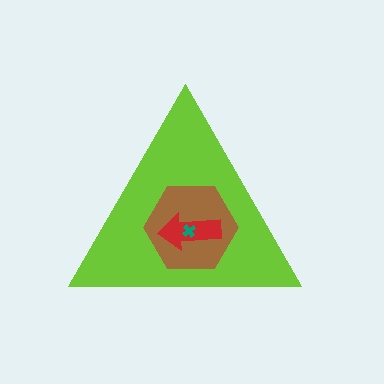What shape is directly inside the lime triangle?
The brown hexagon.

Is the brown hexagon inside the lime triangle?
Yes.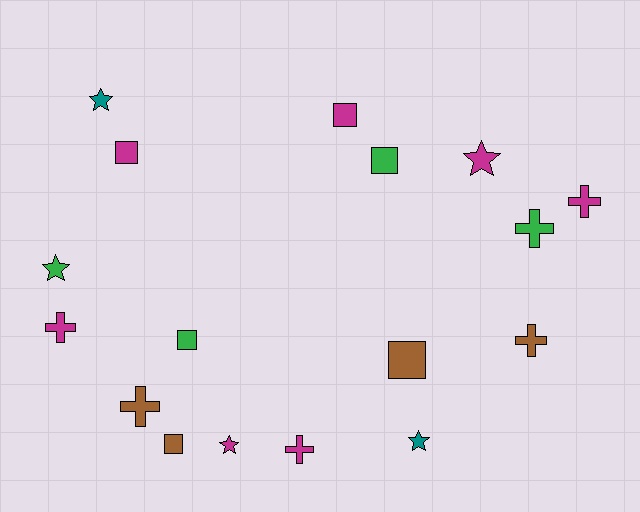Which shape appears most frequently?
Cross, with 6 objects.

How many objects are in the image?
There are 17 objects.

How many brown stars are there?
There are no brown stars.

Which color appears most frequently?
Magenta, with 7 objects.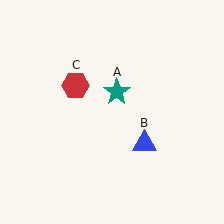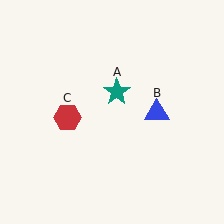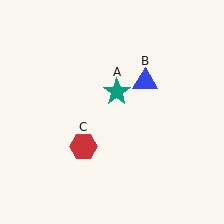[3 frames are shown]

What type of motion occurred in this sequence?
The blue triangle (object B), red hexagon (object C) rotated counterclockwise around the center of the scene.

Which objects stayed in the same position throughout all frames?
Teal star (object A) remained stationary.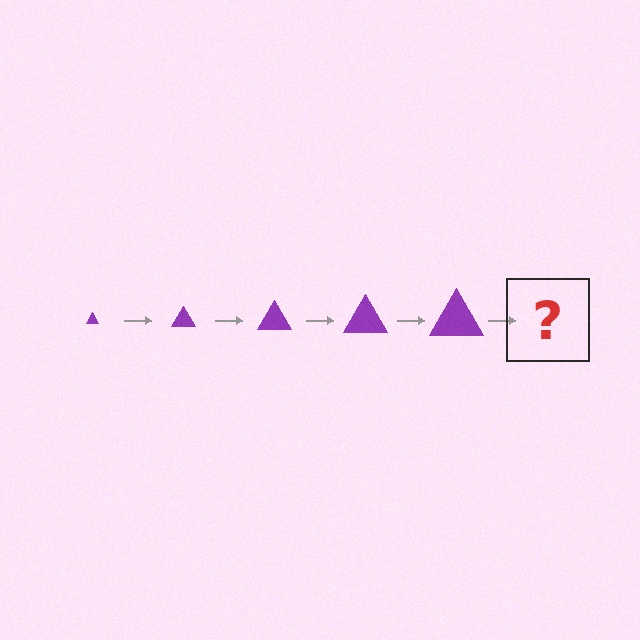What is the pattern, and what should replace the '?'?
The pattern is that the triangle gets progressively larger each step. The '?' should be a purple triangle, larger than the previous one.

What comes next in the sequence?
The next element should be a purple triangle, larger than the previous one.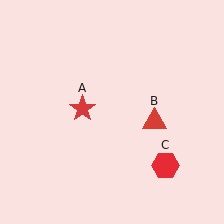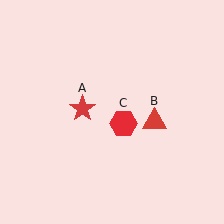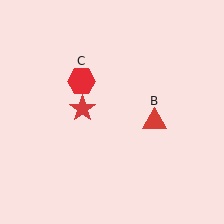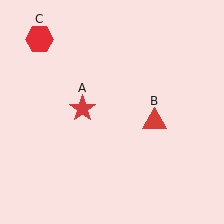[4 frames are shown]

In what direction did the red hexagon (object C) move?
The red hexagon (object C) moved up and to the left.